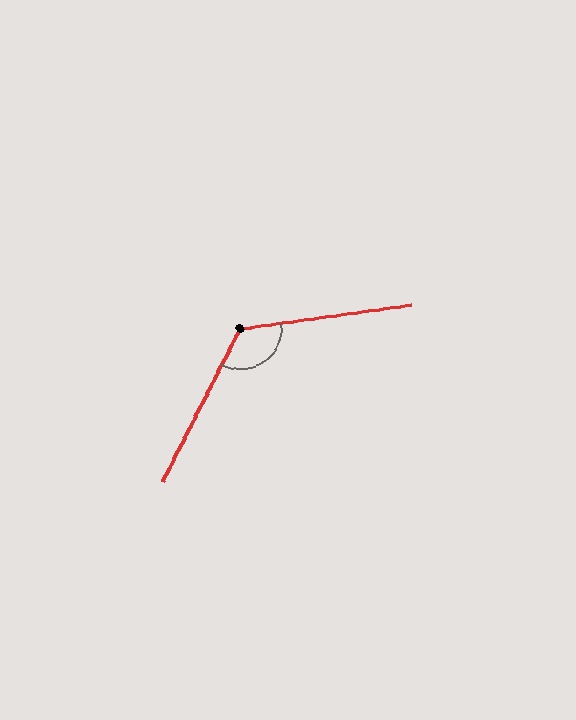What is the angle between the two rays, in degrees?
Approximately 125 degrees.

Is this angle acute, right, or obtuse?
It is obtuse.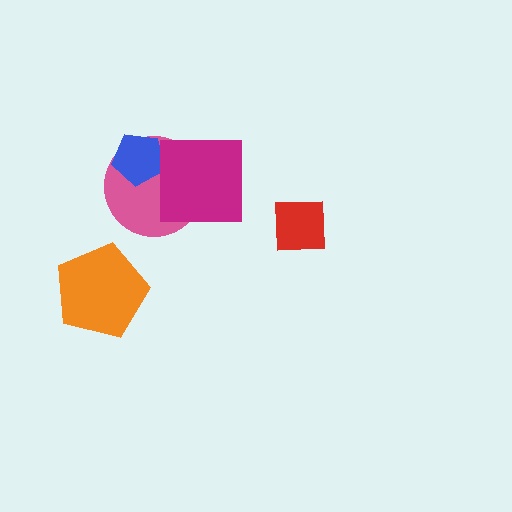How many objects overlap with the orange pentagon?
0 objects overlap with the orange pentagon.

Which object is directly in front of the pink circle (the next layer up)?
The blue pentagon is directly in front of the pink circle.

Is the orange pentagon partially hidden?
No, no other shape covers it.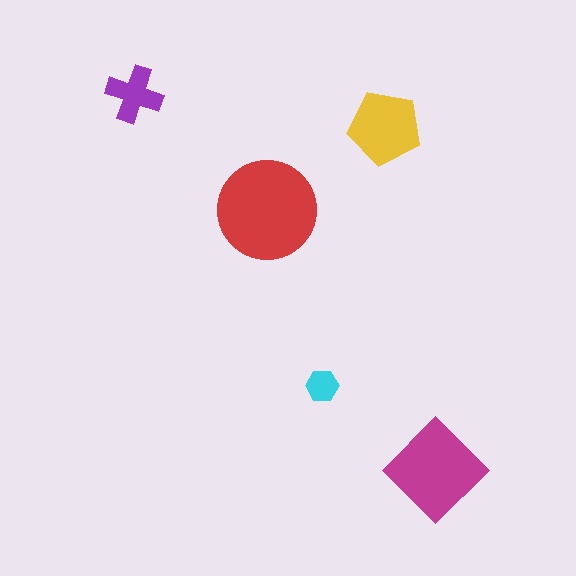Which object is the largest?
The red circle.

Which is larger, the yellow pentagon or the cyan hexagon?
The yellow pentagon.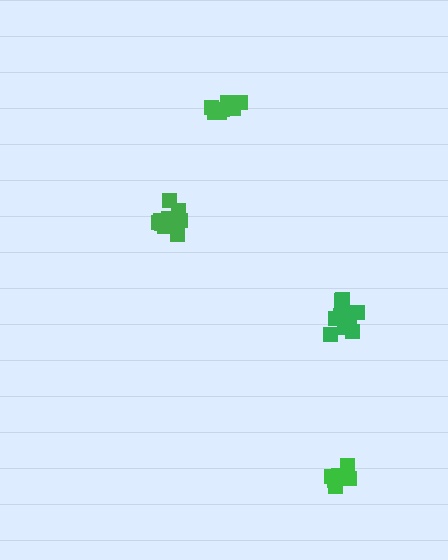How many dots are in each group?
Group 1: 11 dots, Group 2: 9 dots, Group 3: 8 dots, Group 4: 11 dots (39 total).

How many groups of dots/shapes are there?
There are 4 groups.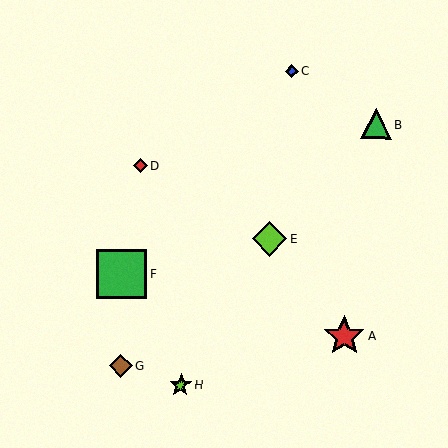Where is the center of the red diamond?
The center of the red diamond is at (140, 166).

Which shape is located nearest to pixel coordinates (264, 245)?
The lime diamond (labeled E) at (269, 239) is nearest to that location.